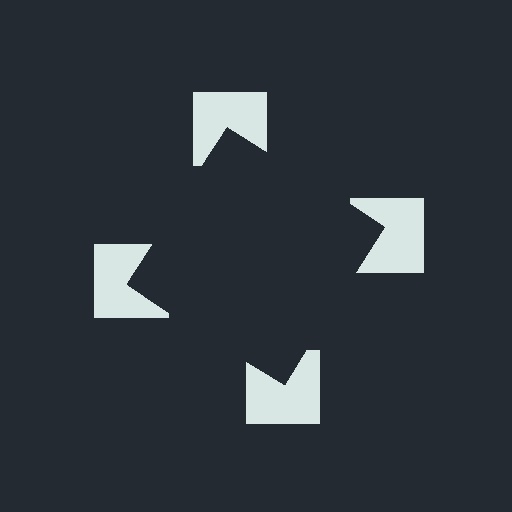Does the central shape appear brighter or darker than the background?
It typically appears slightly darker than the background, even though no actual brightness change is drawn.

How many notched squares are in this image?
There are 4 — one at each vertex of the illusory square.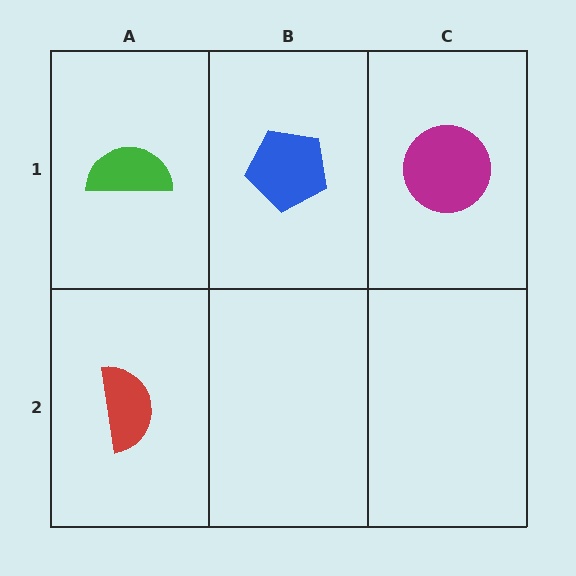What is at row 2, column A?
A red semicircle.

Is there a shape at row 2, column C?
No, that cell is empty.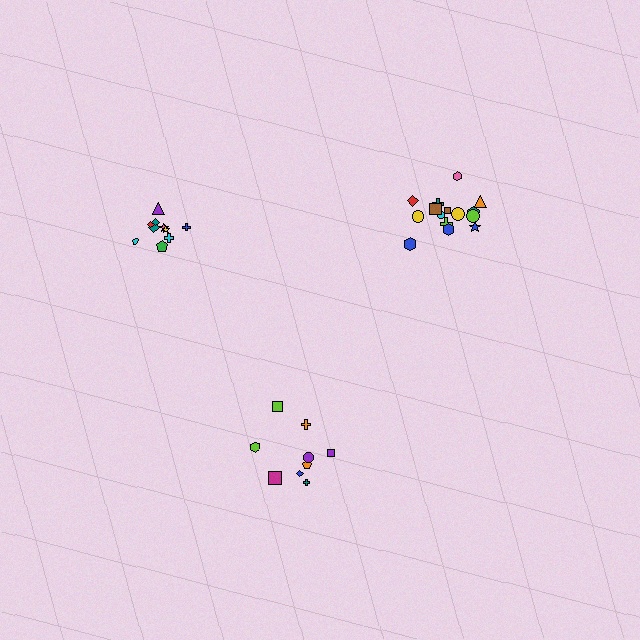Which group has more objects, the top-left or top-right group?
The top-right group.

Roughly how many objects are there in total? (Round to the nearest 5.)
Roughly 35 objects in total.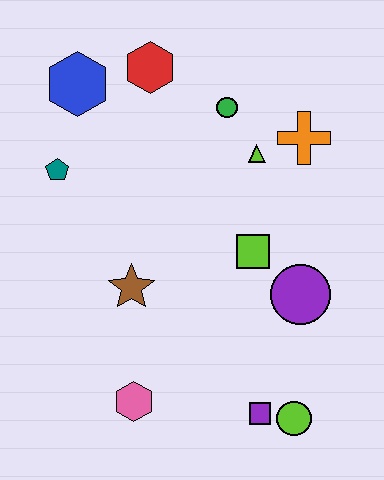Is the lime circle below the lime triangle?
Yes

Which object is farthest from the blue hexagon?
The lime circle is farthest from the blue hexagon.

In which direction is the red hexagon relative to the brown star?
The red hexagon is above the brown star.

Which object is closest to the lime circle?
The purple square is closest to the lime circle.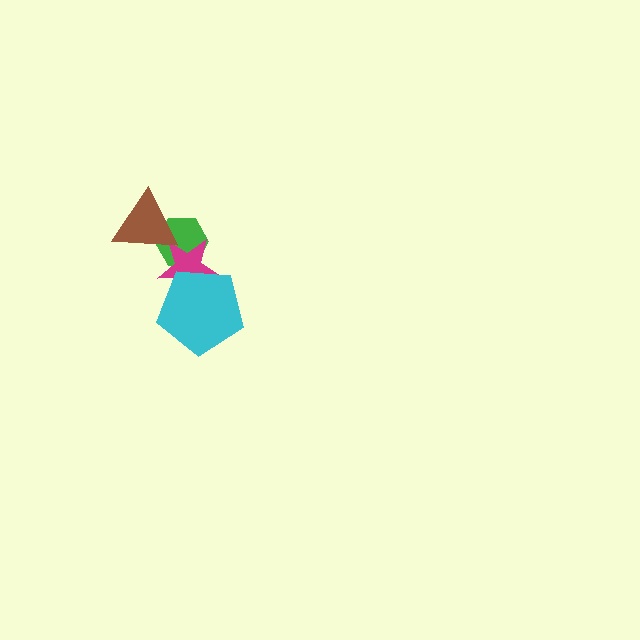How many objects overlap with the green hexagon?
2 objects overlap with the green hexagon.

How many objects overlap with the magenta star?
3 objects overlap with the magenta star.